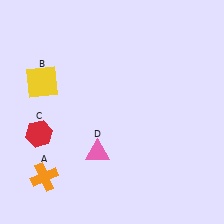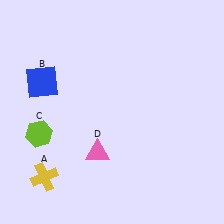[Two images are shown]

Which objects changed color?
A changed from orange to yellow. B changed from yellow to blue. C changed from red to lime.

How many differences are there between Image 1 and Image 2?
There are 3 differences between the two images.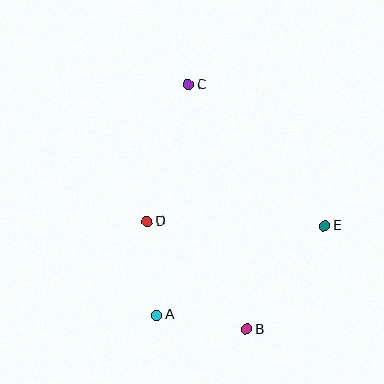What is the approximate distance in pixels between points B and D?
The distance between B and D is approximately 147 pixels.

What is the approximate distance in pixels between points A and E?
The distance between A and E is approximately 190 pixels.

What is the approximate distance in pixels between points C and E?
The distance between C and E is approximately 196 pixels.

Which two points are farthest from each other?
Points B and C are farthest from each other.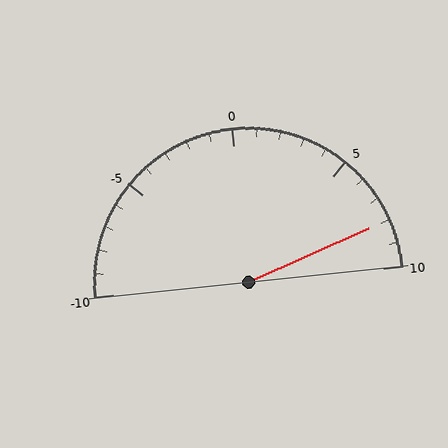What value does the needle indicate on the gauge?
The needle indicates approximately 8.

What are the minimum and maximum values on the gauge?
The gauge ranges from -10 to 10.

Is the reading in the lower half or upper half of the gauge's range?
The reading is in the upper half of the range (-10 to 10).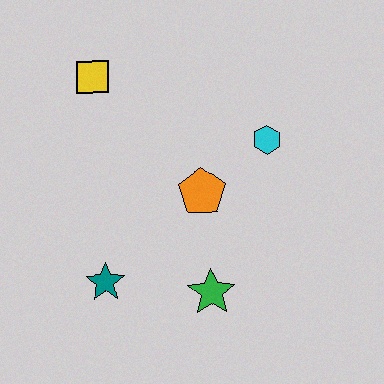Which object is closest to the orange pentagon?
The cyan hexagon is closest to the orange pentagon.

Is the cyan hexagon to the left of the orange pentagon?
No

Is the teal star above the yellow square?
No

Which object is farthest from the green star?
The yellow square is farthest from the green star.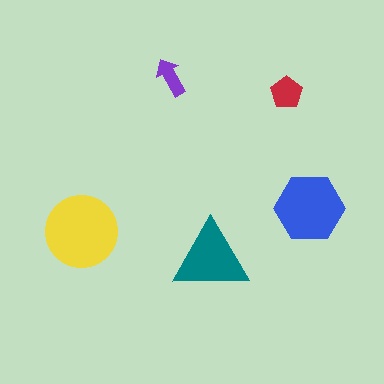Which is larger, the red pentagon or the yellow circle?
The yellow circle.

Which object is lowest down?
The teal triangle is bottommost.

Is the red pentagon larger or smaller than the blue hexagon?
Smaller.